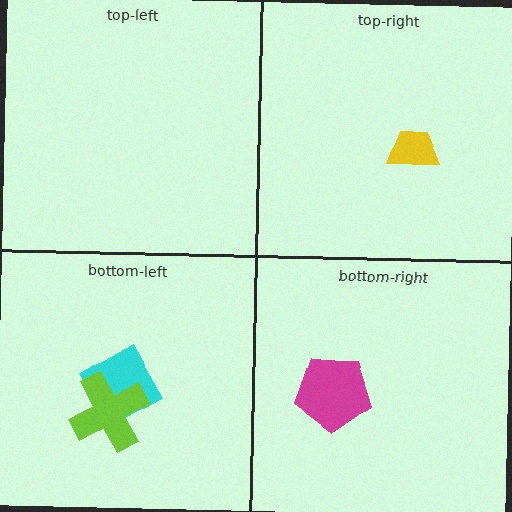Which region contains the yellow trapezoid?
The top-right region.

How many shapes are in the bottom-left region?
2.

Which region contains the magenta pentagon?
The bottom-right region.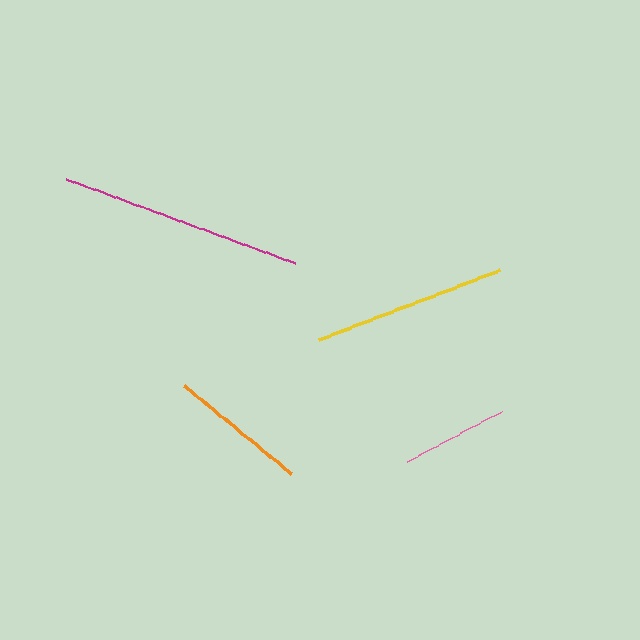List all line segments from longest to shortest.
From longest to shortest: magenta, yellow, orange, pink.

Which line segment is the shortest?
The pink line is the shortest at approximately 107 pixels.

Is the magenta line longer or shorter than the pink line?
The magenta line is longer than the pink line.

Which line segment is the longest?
The magenta line is the longest at approximately 245 pixels.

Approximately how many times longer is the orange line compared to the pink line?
The orange line is approximately 1.3 times the length of the pink line.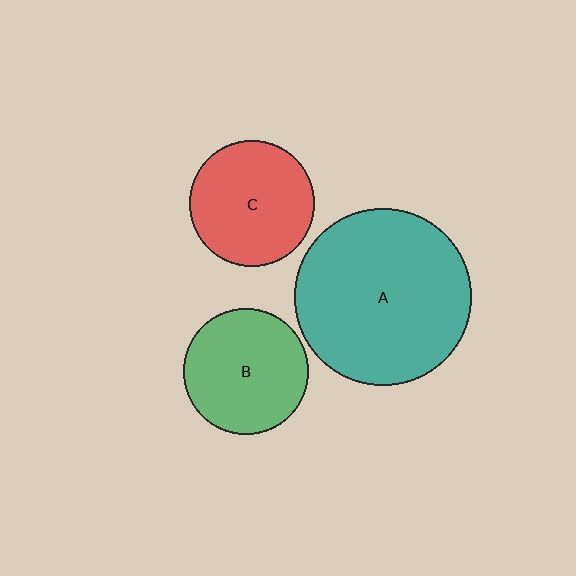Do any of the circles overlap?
No, none of the circles overlap.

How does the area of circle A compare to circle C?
Approximately 2.0 times.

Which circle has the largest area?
Circle A (teal).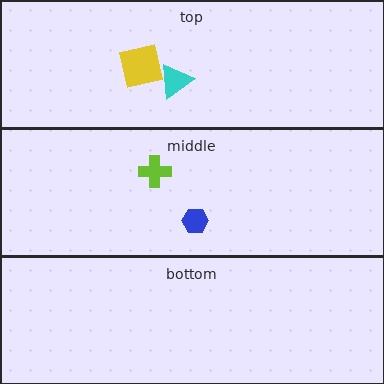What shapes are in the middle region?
The blue hexagon, the lime cross.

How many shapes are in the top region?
2.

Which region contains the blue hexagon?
The middle region.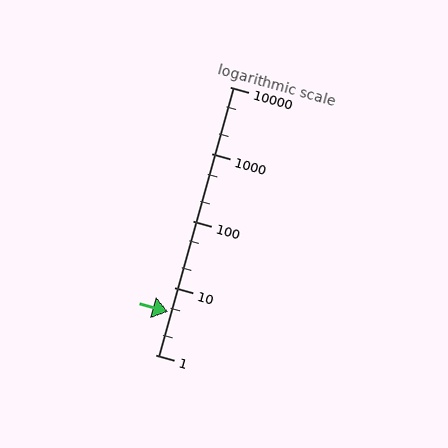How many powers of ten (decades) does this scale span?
The scale spans 4 decades, from 1 to 10000.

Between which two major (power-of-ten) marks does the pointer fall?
The pointer is between 1 and 10.